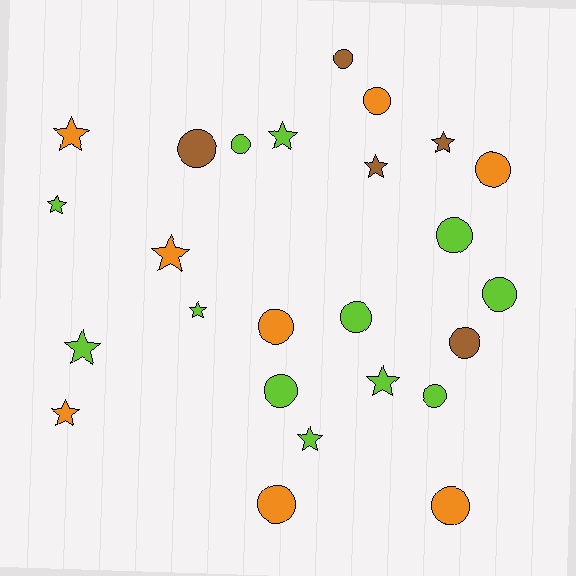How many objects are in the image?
There are 25 objects.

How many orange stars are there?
There are 3 orange stars.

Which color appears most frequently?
Lime, with 12 objects.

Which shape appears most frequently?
Circle, with 14 objects.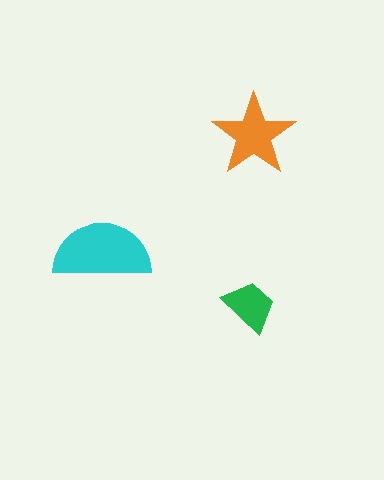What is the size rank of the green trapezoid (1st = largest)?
3rd.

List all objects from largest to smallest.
The cyan semicircle, the orange star, the green trapezoid.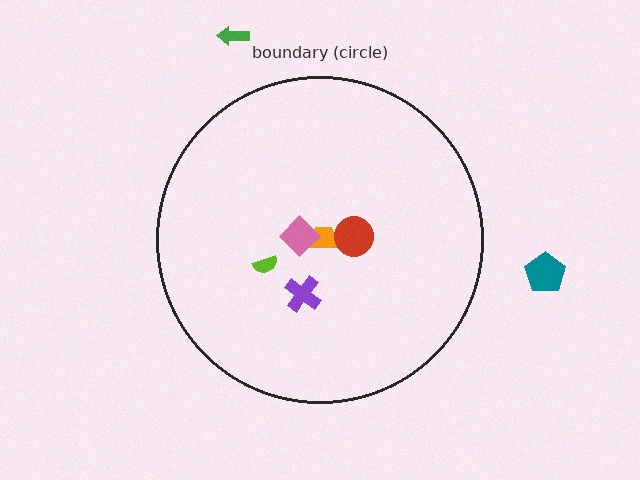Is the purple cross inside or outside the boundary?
Inside.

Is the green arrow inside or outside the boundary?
Outside.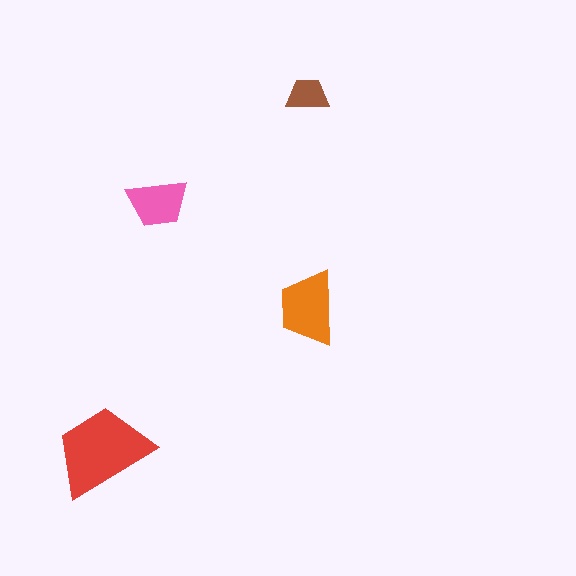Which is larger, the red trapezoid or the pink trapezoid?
The red one.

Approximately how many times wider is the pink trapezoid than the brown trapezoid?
About 1.5 times wider.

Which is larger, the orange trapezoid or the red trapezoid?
The red one.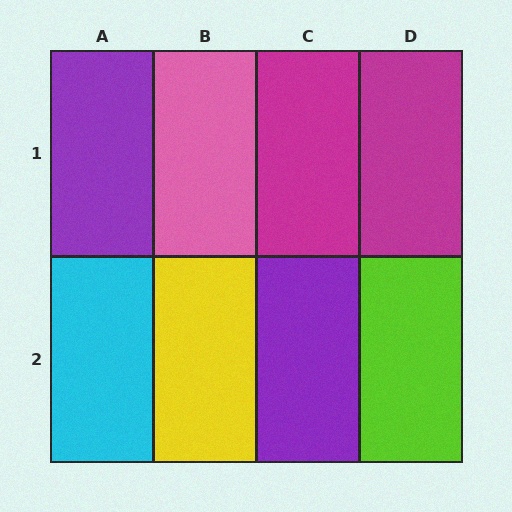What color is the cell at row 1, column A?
Purple.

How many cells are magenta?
2 cells are magenta.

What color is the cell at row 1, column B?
Pink.